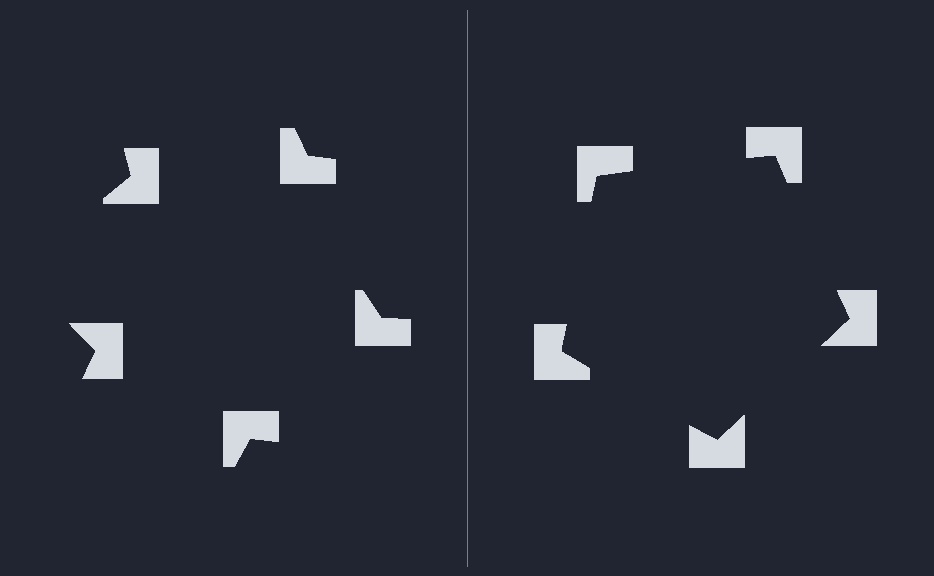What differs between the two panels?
The notched squares are positioned identically on both sides; only the wedge orientations differ. On the right they align to a pentagon; on the left they are misaligned.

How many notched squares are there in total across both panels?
10 — 5 on each side.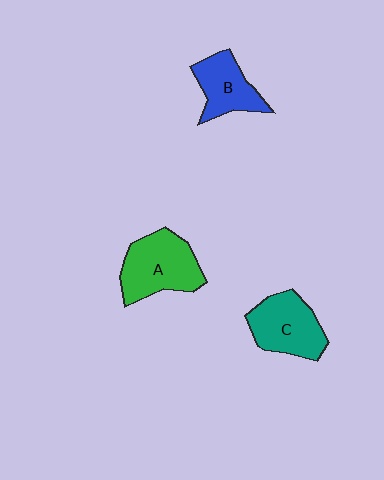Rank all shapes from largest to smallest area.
From largest to smallest: A (green), C (teal), B (blue).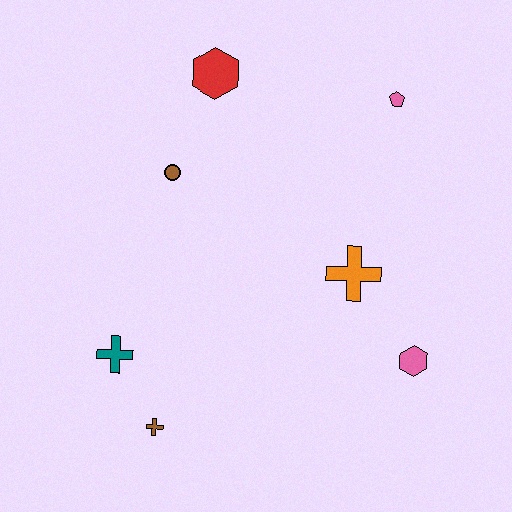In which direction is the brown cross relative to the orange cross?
The brown cross is to the left of the orange cross.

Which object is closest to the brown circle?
The red hexagon is closest to the brown circle.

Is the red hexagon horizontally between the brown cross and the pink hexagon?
Yes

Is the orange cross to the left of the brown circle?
No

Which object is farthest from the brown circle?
The pink hexagon is farthest from the brown circle.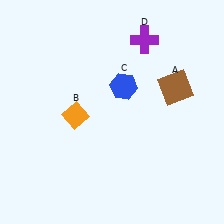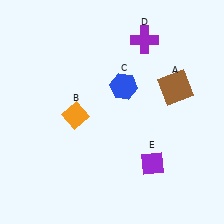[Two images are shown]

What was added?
A purple diamond (E) was added in Image 2.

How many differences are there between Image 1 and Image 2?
There is 1 difference between the two images.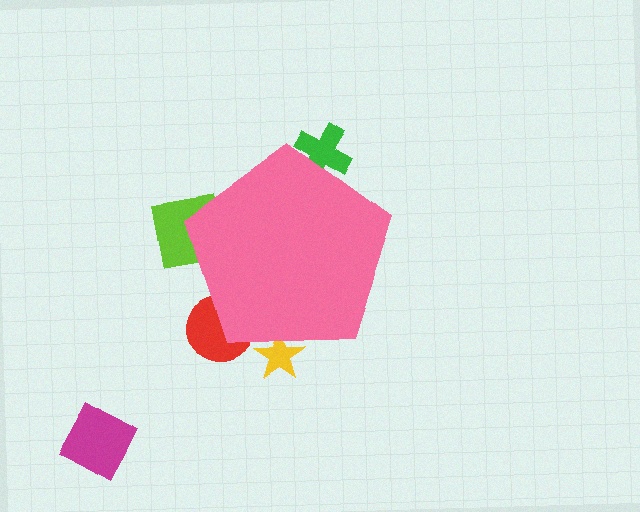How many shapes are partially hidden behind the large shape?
4 shapes are partially hidden.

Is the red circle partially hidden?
Yes, the red circle is partially hidden behind the pink pentagon.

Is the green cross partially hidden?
Yes, the green cross is partially hidden behind the pink pentagon.